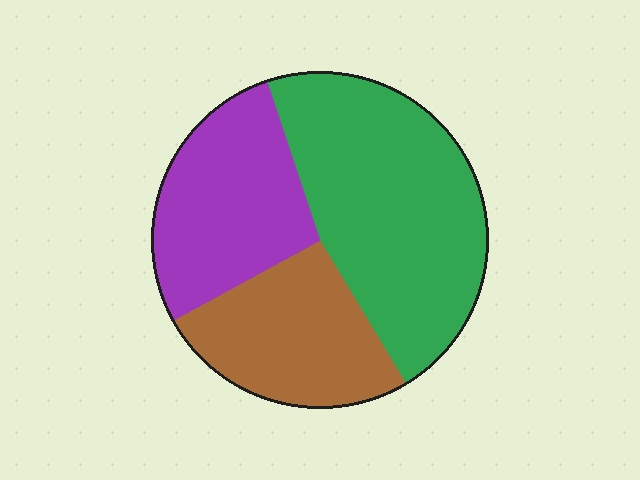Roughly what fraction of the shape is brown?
Brown takes up between a quarter and a half of the shape.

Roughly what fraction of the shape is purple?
Purple takes up between a quarter and a half of the shape.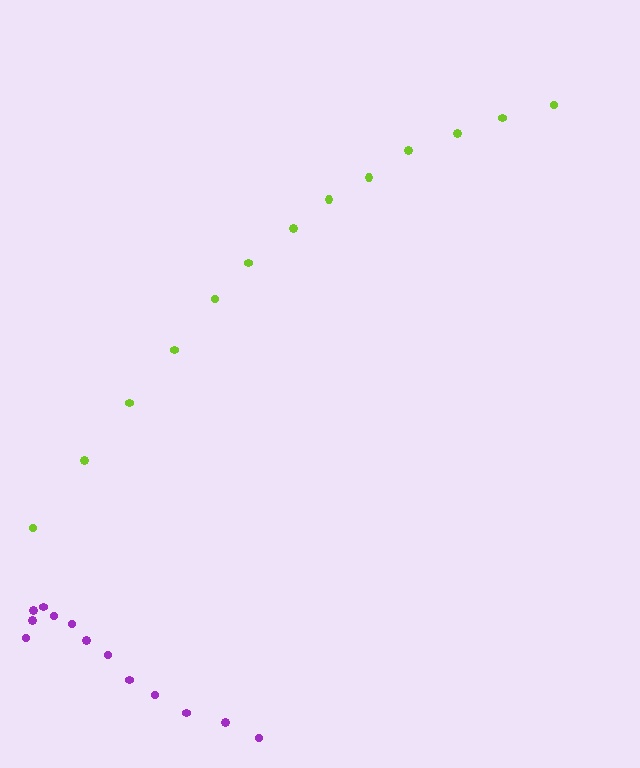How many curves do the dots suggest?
There are 2 distinct paths.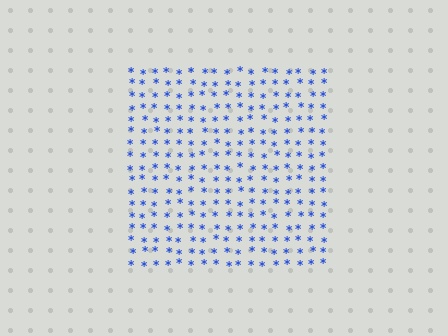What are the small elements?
The small elements are asterisks.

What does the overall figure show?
The overall figure shows a square.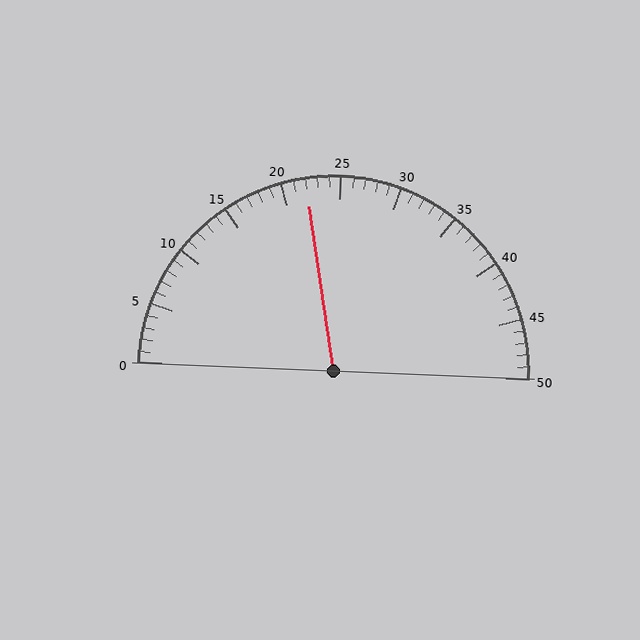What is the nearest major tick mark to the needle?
The nearest major tick mark is 20.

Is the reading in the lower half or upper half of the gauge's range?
The reading is in the lower half of the range (0 to 50).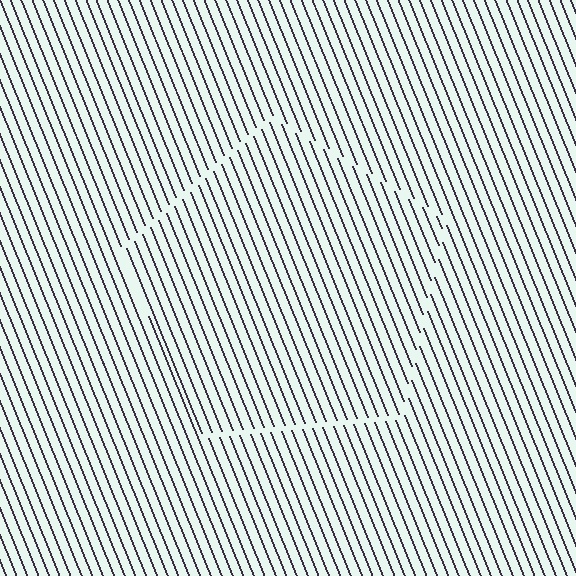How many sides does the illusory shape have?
5 sides — the line-ends trace a pentagon.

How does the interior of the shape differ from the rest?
The interior of the shape contains the same grating, shifted by half a period — the contour is defined by the phase discontinuity where line-ends from the inner and outer gratings abut.